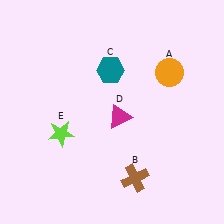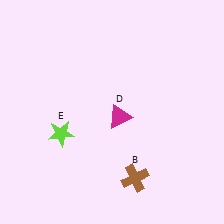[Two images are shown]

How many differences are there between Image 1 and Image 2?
There are 2 differences between the two images.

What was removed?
The teal hexagon (C), the orange circle (A) were removed in Image 2.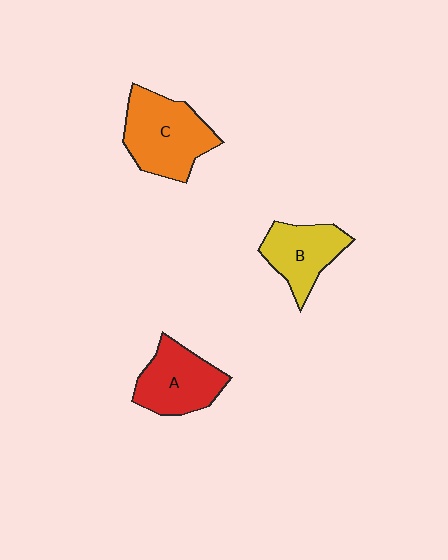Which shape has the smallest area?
Shape B (yellow).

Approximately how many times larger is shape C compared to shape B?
Approximately 1.4 times.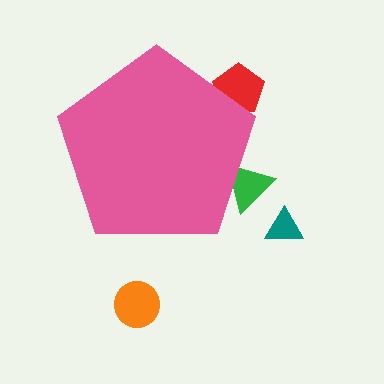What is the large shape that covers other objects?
A pink pentagon.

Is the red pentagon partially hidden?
Yes, the red pentagon is partially hidden behind the pink pentagon.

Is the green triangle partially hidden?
Yes, the green triangle is partially hidden behind the pink pentagon.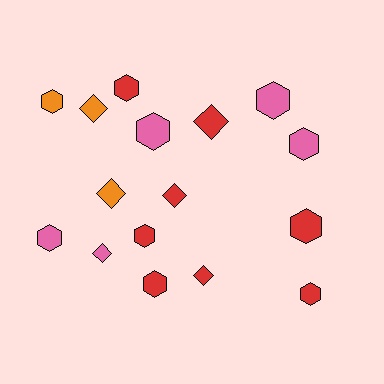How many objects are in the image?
There are 16 objects.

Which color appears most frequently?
Red, with 8 objects.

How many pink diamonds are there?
There is 1 pink diamond.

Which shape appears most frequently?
Hexagon, with 10 objects.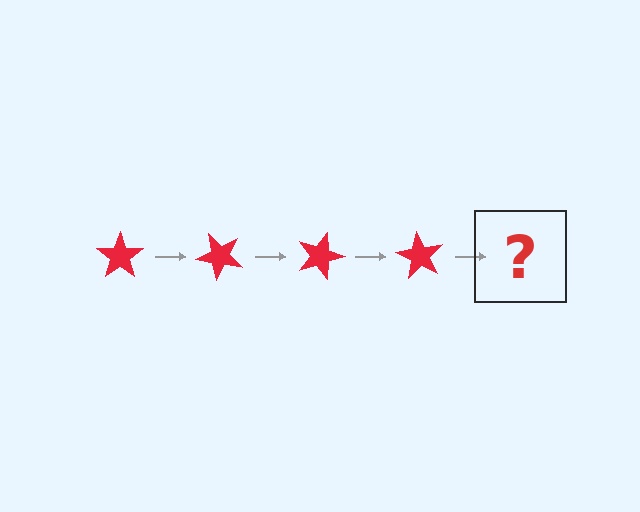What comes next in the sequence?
The next element should be a red star rotated 180 degrees.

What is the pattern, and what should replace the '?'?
The pattern is that the star rotates 45 degrees each step. The '?' should be a red star rotated 180 degrees.